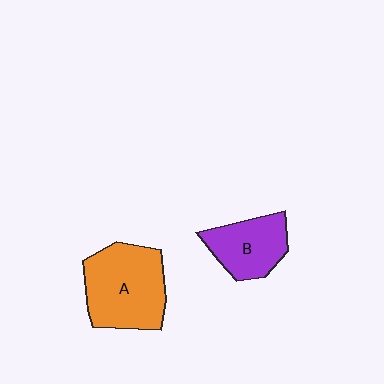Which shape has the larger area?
Shape A (orange).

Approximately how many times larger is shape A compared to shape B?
Approximately 1.5 times.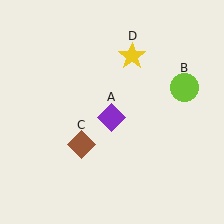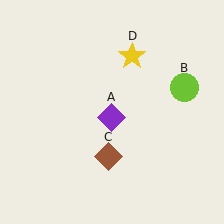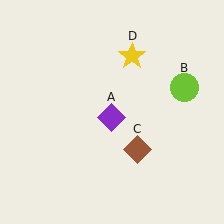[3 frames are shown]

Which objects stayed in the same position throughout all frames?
Purple diamond (object A) and lime circle (object B) and yellow star (object D) remained stationary.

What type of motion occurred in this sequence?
The brown diamond (object C) rotated counterclockwise around the center of the scene.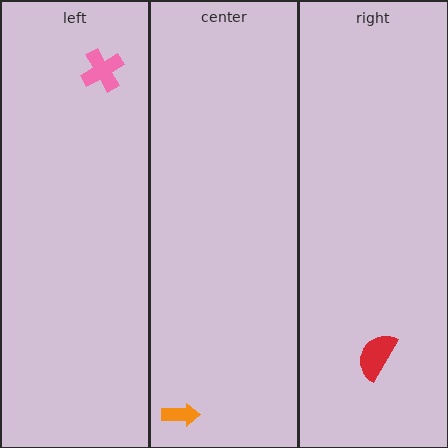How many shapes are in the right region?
1.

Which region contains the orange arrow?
The center region.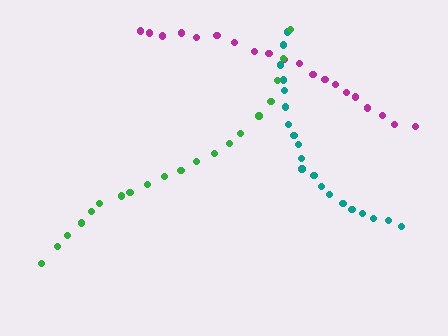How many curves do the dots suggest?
There are 3 distinct paths.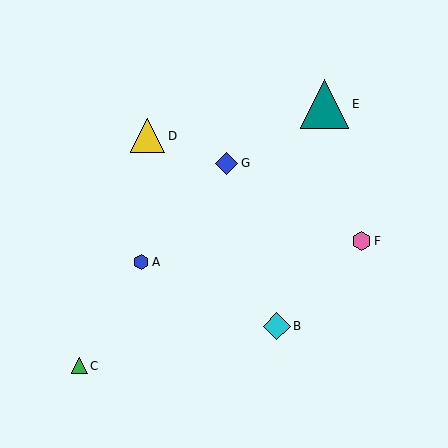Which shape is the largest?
The teal triangle (labeled E) is the largest.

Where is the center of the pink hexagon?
The center of the pink hexagon is at (361, 241).